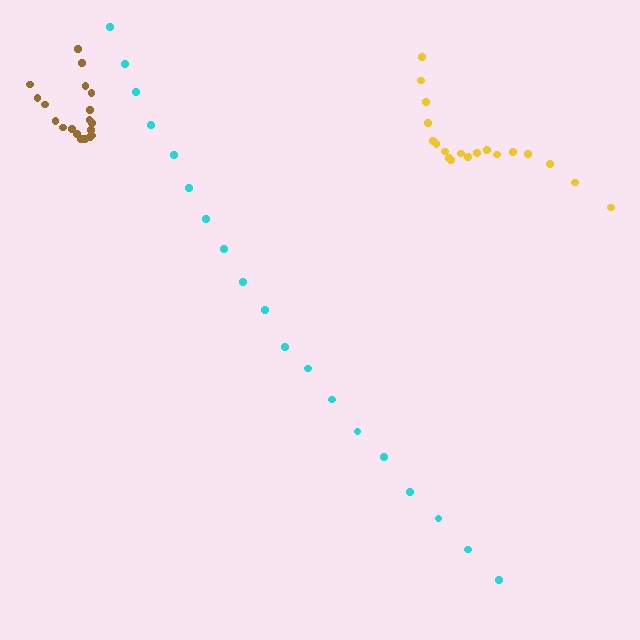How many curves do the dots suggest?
There are 3 distinct paths.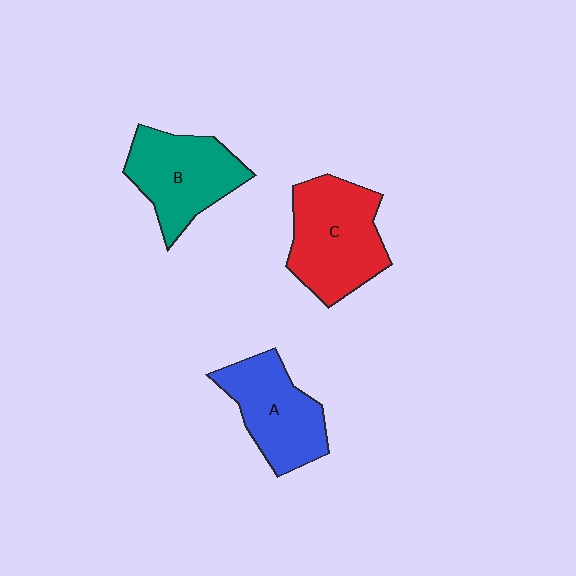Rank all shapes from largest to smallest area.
From largest to smallest: C (red), B (teal), A (blue).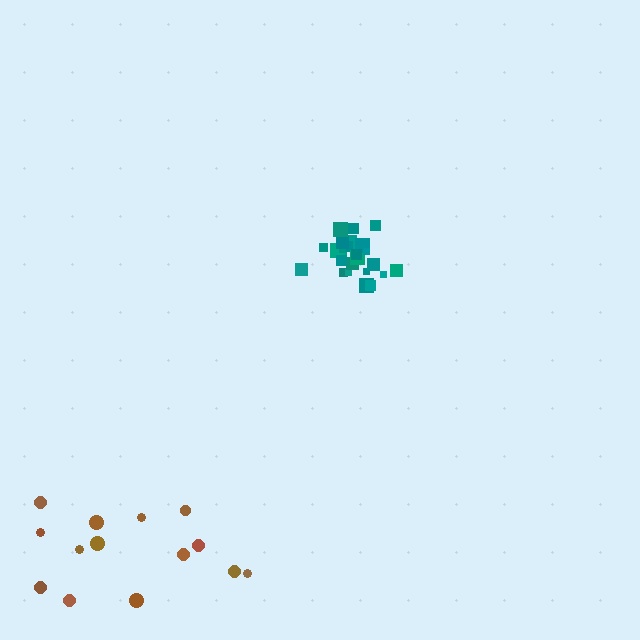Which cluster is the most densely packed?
Teal.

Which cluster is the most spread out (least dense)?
Brown.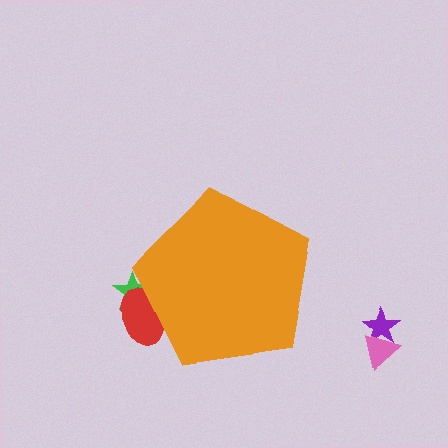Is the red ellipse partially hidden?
Yes, the red ellipse is partially hidden behind the orange pentagon.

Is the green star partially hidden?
Yes, the green star is partially hidden behind the orange pentagon.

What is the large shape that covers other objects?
An orange pentagon.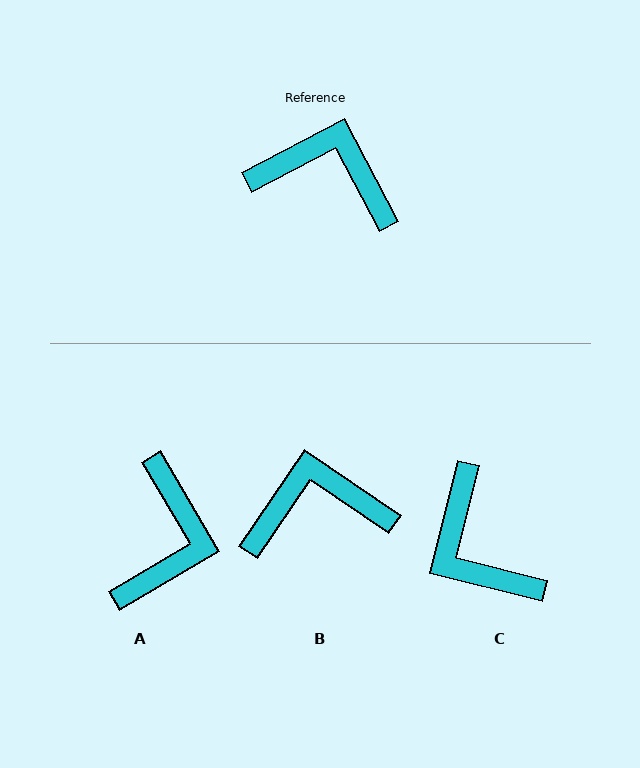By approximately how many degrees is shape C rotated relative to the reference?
Approximately 138 degrees counter-clockwise.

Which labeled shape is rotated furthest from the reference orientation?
C, about 138 degrees away.